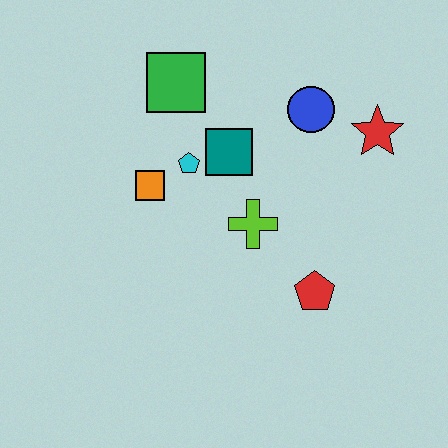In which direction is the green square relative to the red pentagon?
The green square is above the red pentagon.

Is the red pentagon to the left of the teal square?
No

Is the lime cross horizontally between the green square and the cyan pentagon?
No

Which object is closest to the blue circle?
The red star is closest to the blue circle.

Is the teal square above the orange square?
Yes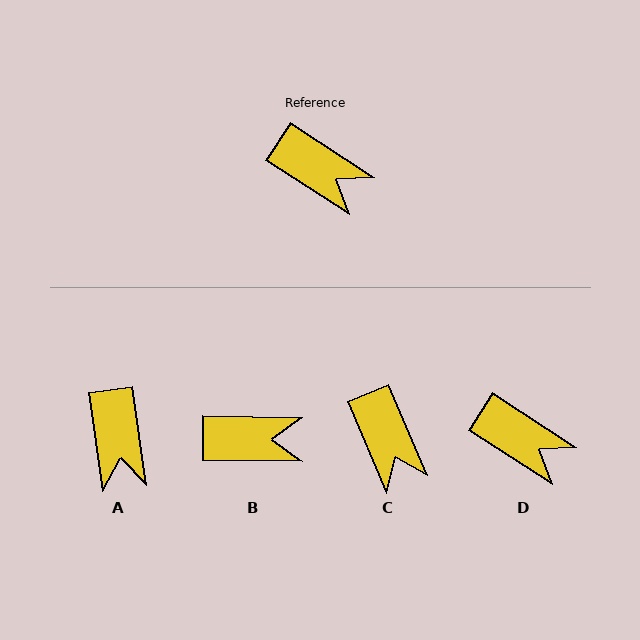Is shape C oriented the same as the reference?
No, it is off by about 34 degrees.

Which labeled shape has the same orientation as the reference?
D.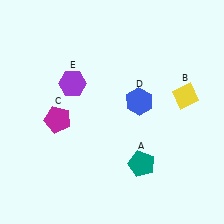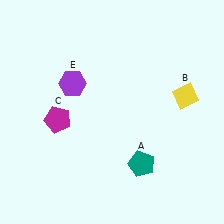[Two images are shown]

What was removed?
The blue hexagon (D) was removed in Image 2.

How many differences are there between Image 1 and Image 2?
There is 1 difference between the two images.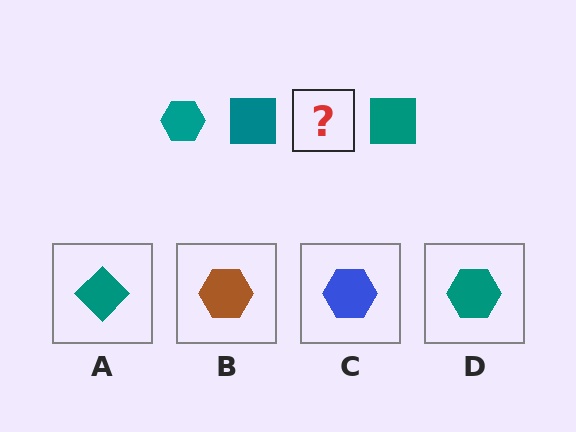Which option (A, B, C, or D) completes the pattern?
D.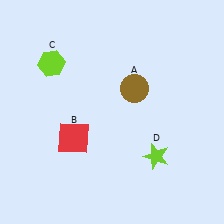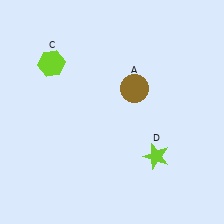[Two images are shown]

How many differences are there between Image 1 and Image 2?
There is 1 difference between the two images.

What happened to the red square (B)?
The red square (B) was removed in Image 2. It was in the bottom-left area of Image 1.